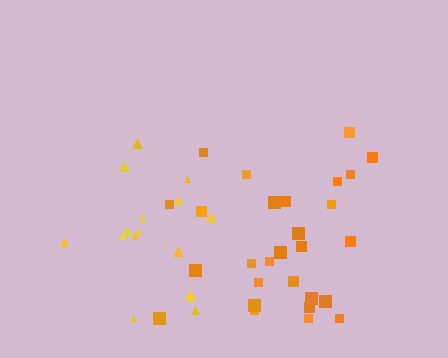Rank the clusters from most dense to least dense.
orange, yellow.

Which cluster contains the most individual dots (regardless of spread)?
Orange (28).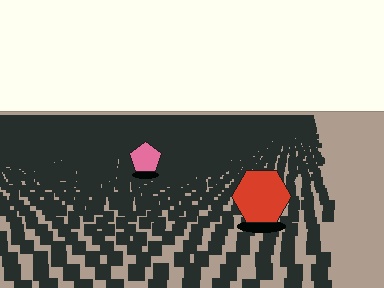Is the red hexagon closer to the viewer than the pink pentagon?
Yes. The red hexagon is closer — you can tell from the texture gradient: the ground texture is coarser near it.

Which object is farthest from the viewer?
The pink pentagon is farthest from the viewer. It appears smaller and the ground texture around it is denser.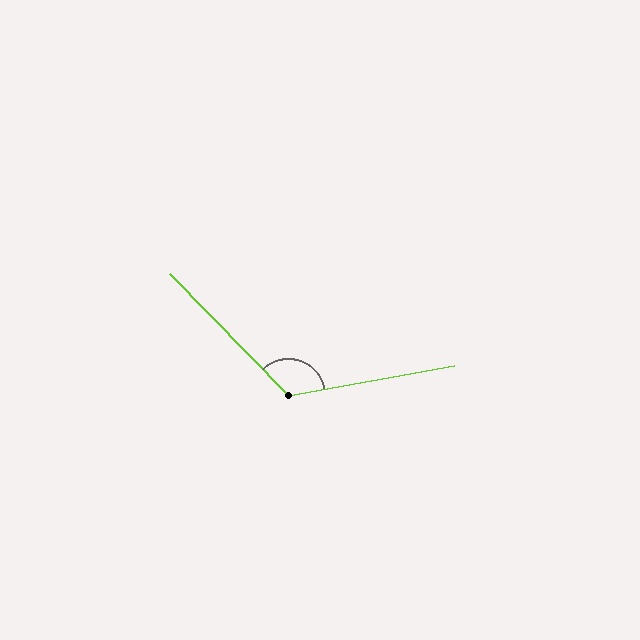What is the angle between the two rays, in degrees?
Approximately 124 degrees.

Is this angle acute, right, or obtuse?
It is obtuse.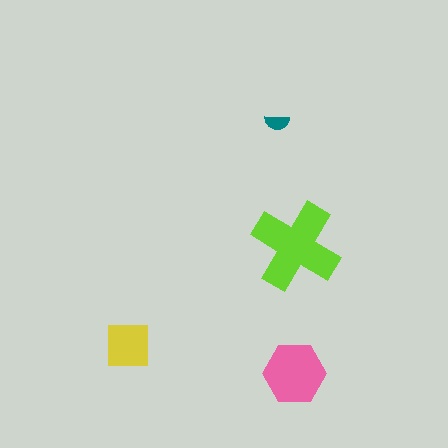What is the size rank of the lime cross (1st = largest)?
1st.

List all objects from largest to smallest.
The lime cross, the pink hexagon, the yellow square, the teal semicircle.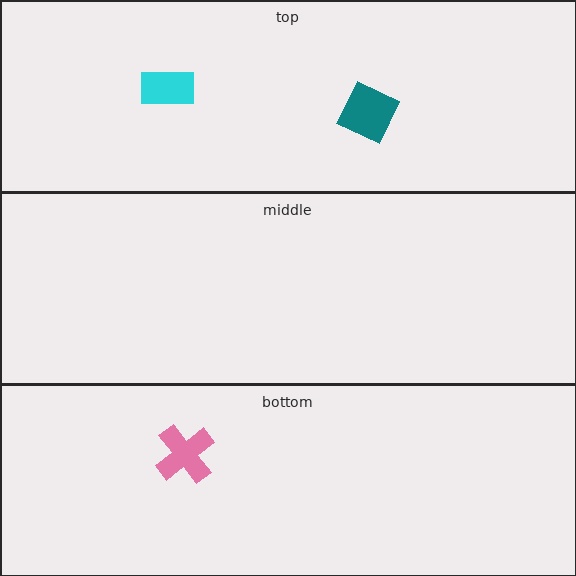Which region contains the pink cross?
The bottom region.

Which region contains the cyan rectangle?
The top region.